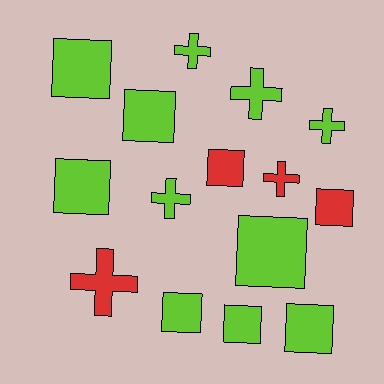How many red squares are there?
There are 2 red squares.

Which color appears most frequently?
Lime, with 11 objects.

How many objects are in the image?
There are 15 objects.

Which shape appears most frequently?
Square, with 9 objects.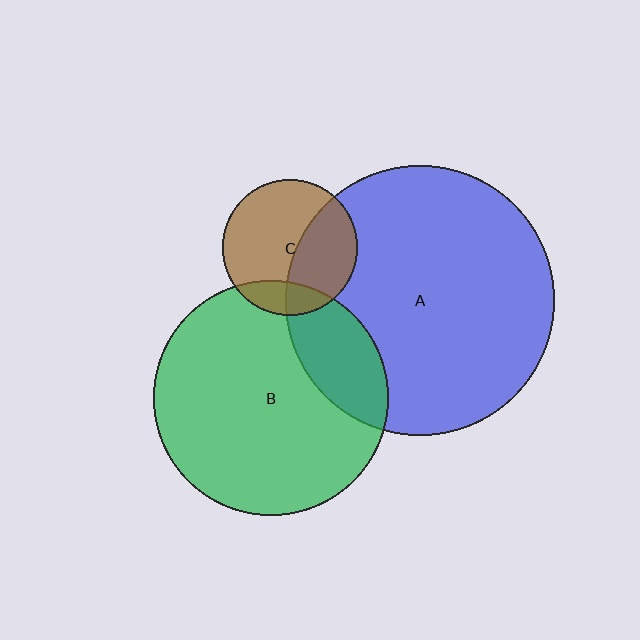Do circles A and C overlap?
Yes.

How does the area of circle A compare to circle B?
Approximately 1.3 times.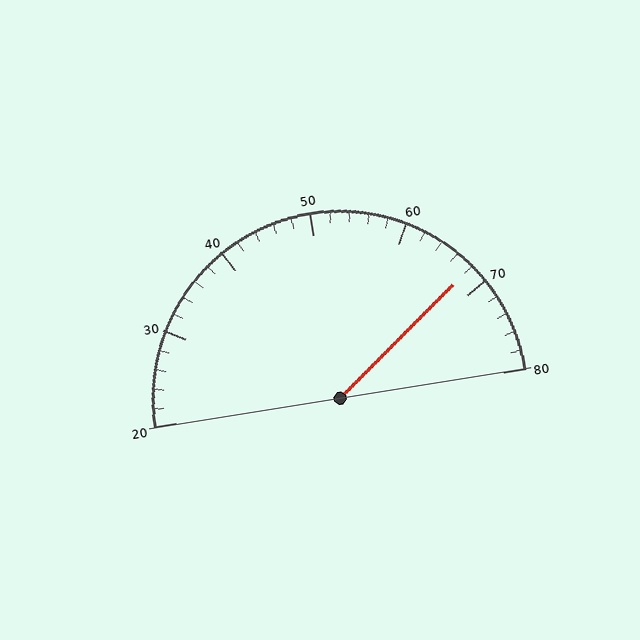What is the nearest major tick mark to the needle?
The nearest major tick mark is 70.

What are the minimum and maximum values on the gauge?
The gauge ranges from 20 to 80.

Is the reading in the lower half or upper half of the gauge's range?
The reading is in the upper half of the range (20 to 80).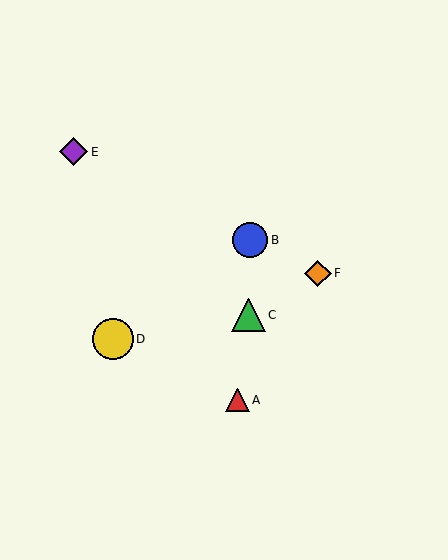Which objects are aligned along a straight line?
Objects B, E, F are aligned along a straight line.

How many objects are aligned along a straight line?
3 objects (B, E, F) are aligned along a straight line.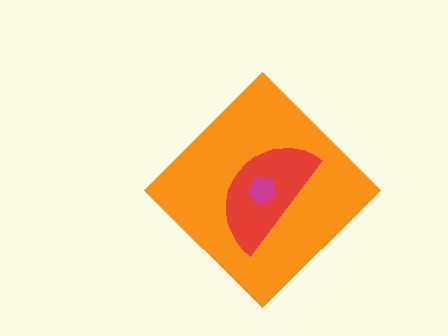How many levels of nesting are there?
3.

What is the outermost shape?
The orange diamond.